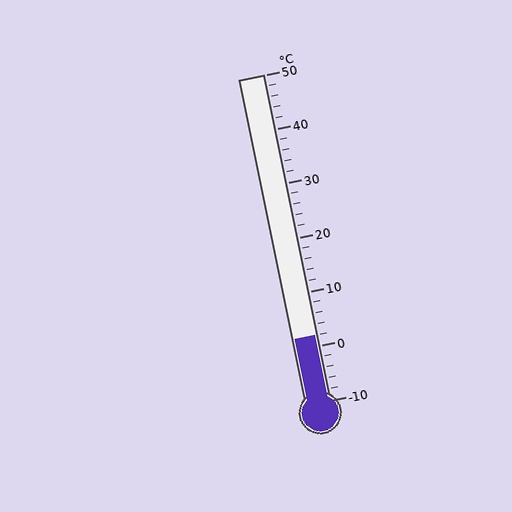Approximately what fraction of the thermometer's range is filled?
The thermometer is filled to approximately 20% of its range.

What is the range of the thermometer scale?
The thermometer scale ranges from -10°C to 50°C.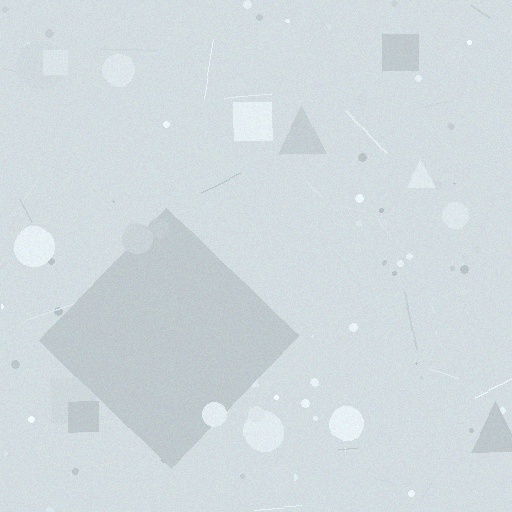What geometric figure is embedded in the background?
A diamond is embedded in the background.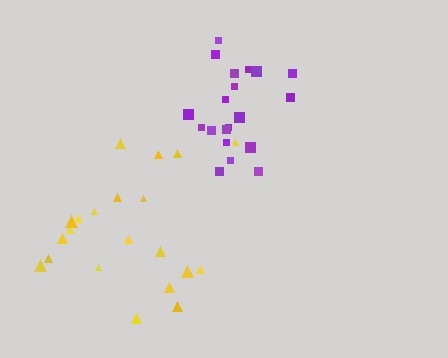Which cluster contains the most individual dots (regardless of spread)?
Yellow (21).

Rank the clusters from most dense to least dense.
purple, yellow.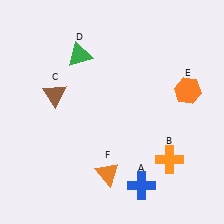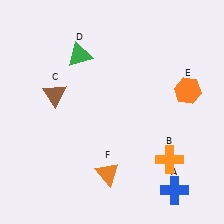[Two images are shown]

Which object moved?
The blue cross (A) moved right.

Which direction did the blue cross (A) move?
The blue cross (A) moved right.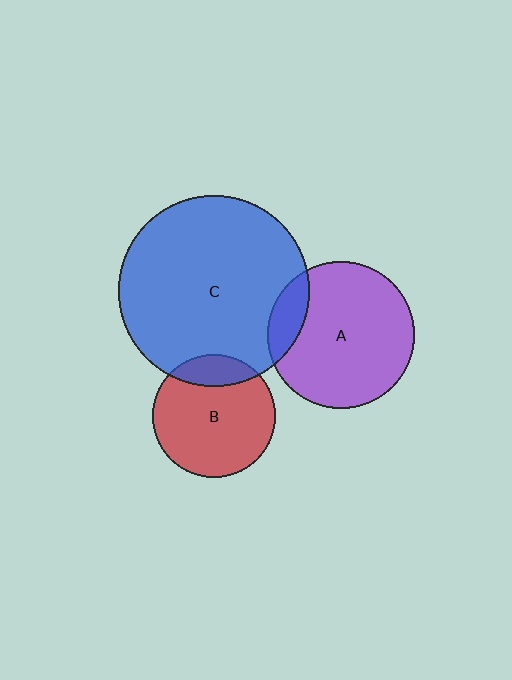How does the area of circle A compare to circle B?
Approximately 1.4 times.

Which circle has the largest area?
Circle C (blue).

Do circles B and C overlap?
Yes.